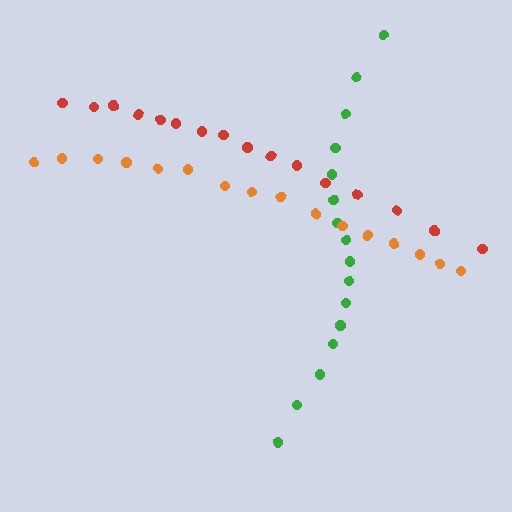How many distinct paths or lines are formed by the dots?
There are 3 distinct paths.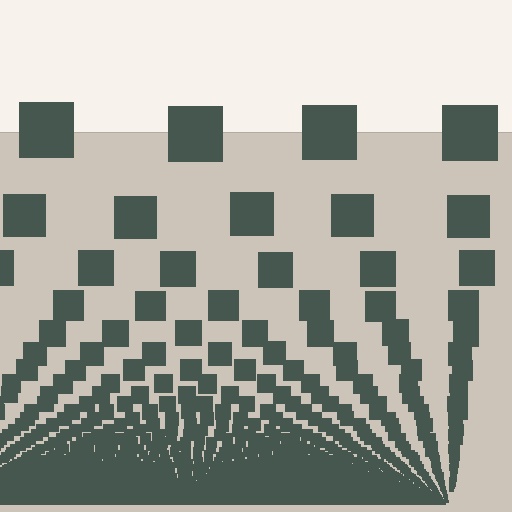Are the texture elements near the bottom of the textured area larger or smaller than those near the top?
Smaller. The gradient is inverted — elements near the bottom are smaller and denser.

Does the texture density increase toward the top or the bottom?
Density increases toward the bottom.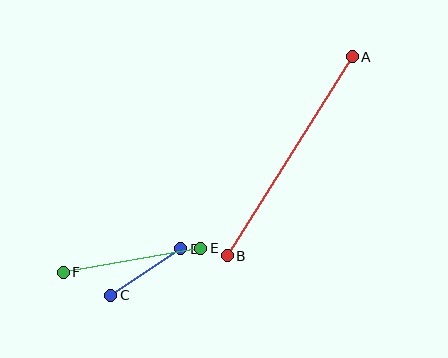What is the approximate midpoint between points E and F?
The midpoint is at approximately (132, 260) pixels.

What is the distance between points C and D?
The distance is approximately 84 pixels.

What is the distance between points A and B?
The distance is approximately 235 pixels.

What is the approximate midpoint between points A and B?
The midpoint is at approximately (290, 156) pixels.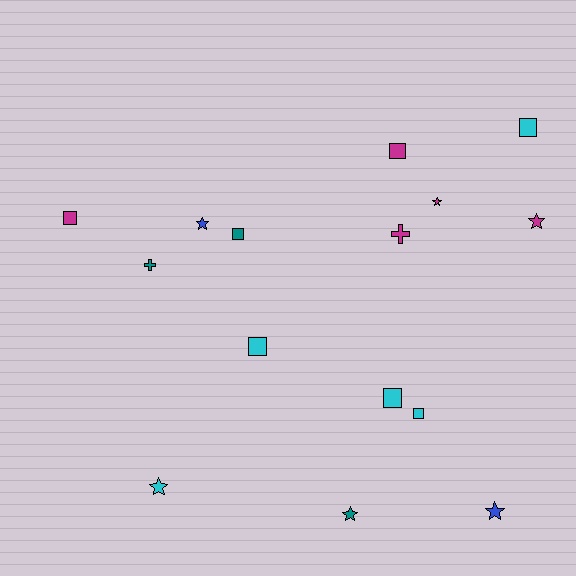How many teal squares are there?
There is 1 teal square.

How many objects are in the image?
There are 15 objects.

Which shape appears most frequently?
Square, with 7 objects.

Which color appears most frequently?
Cyan, with 5 objects.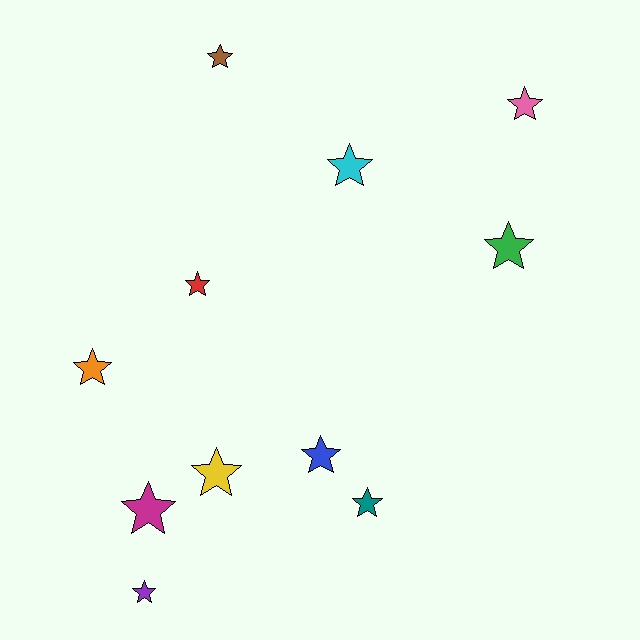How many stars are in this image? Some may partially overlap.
There are 11 stars.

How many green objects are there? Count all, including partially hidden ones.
There is 1 green object.